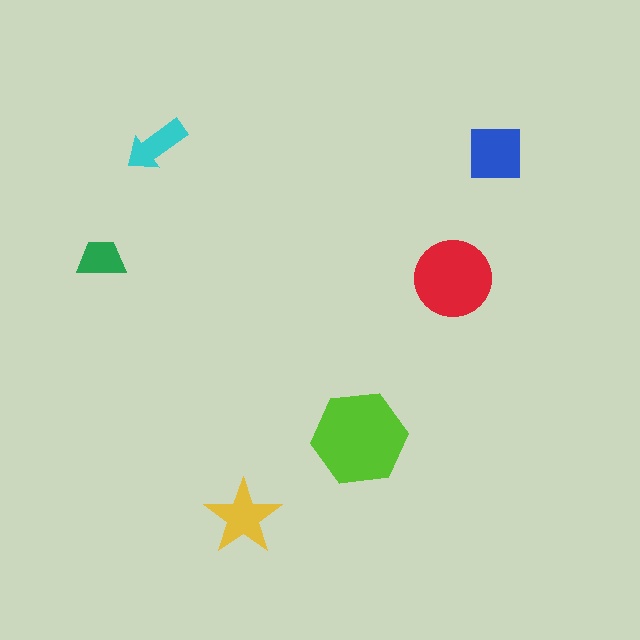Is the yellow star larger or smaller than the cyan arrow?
Larger.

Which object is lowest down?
The yellow star is bottommost.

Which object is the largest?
The lime hexagon.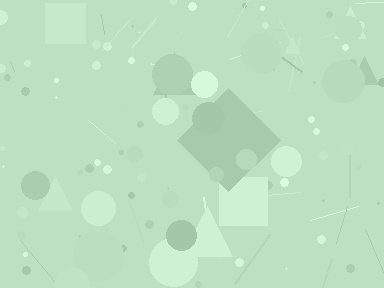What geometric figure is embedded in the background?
A diamond is embedded in the background.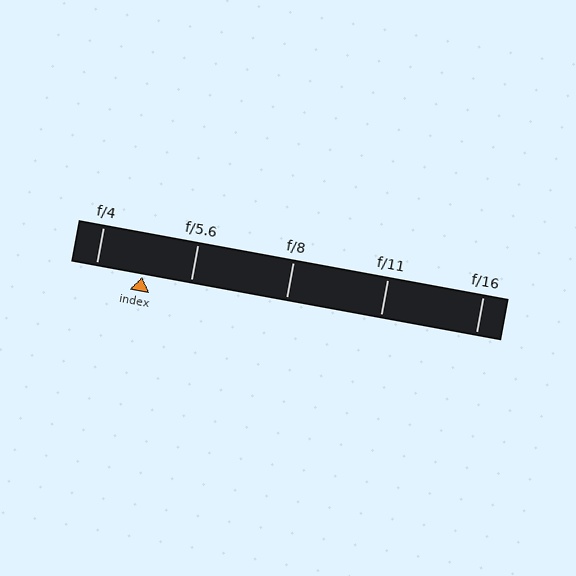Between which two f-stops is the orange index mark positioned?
The index mark is between f/4 and f/5.6.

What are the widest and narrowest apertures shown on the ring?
The widest aperture shown is f/4 and the narrowest is f/16.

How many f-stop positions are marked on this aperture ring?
There are 5 f-stop positions marked.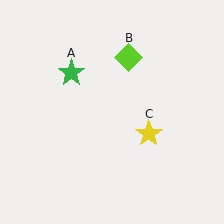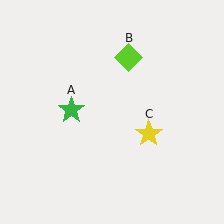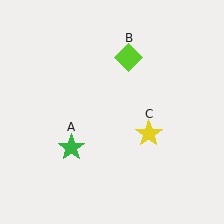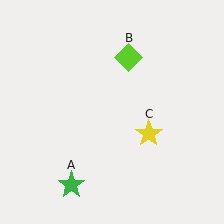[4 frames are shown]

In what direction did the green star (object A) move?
The green star (object A) moved down.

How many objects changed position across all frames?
1 object changed position: green star (object A).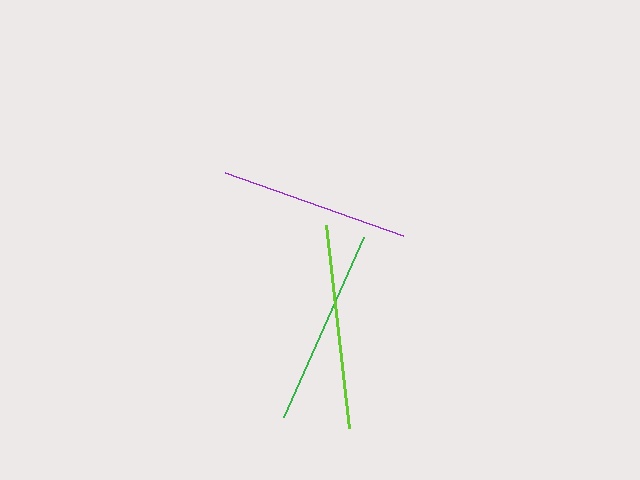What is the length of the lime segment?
The lime segment is approximately 204 pixels long.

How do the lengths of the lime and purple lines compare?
The lime and purple lines are approximately the same length.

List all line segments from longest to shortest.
From longest to shortest: lime, green, purple.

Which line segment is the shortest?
The purple line is the shortest at approximately 188 pixels.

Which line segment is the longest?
The lime line is the longest at approximately 204 pixels.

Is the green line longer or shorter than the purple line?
The green line is longer than the purple line.